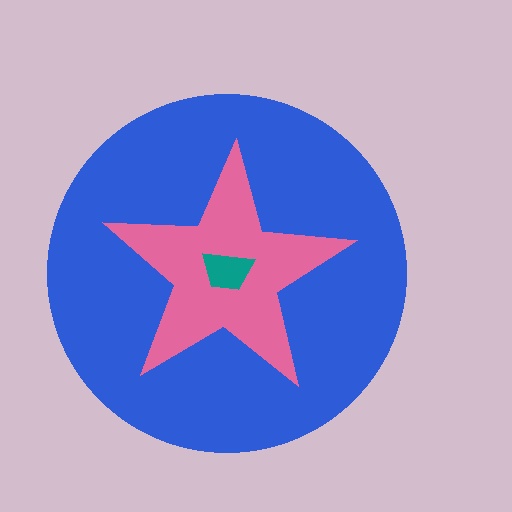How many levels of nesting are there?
3.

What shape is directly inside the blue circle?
The pink star.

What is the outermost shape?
The blue circle.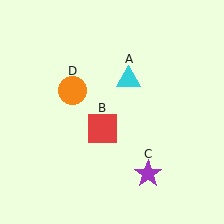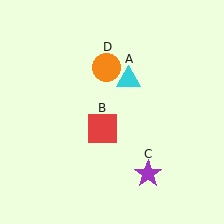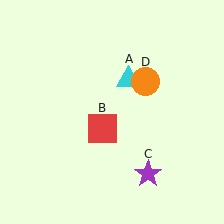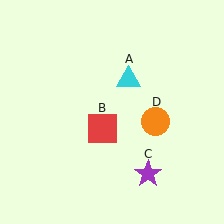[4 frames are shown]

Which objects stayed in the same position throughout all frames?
Cyan triangle (object A) and red square (object B) and purple star (object C) remained stationary.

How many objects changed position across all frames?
1 object changed position: orange circle (object D).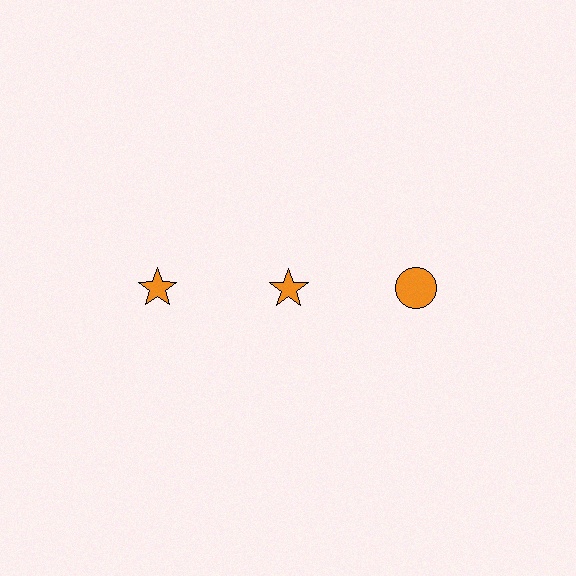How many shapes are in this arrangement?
There are 3 shapes arranged in a grid pattern.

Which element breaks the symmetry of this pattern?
The orange circle in the top row, center column breaks the symmetry. All other shapes are orange stars.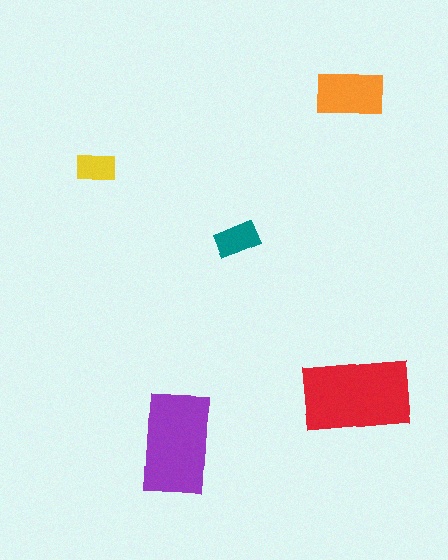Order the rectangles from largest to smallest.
the red one, the purple one, the orange one, the teal one, the yellow one.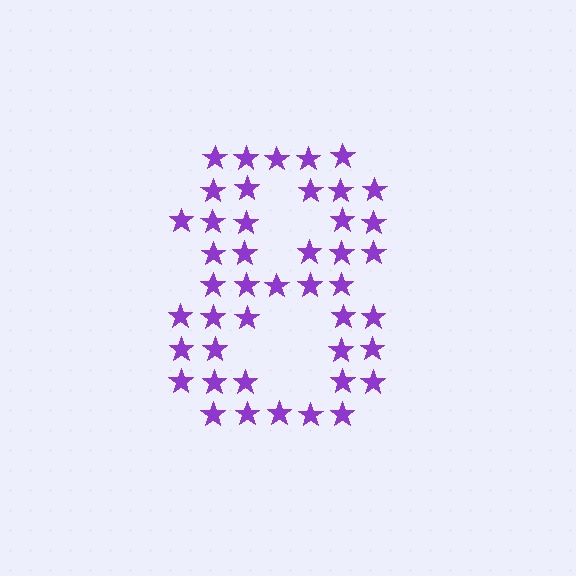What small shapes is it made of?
It is made of small stars.